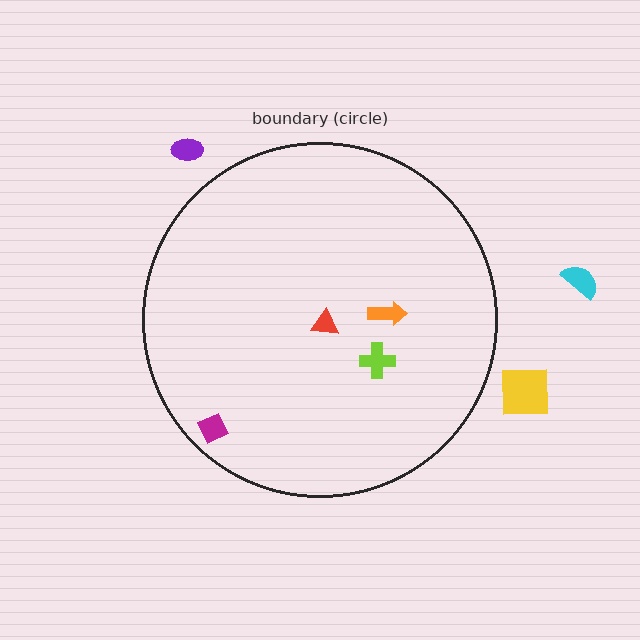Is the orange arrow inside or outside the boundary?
Inside.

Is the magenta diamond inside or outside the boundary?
Inside.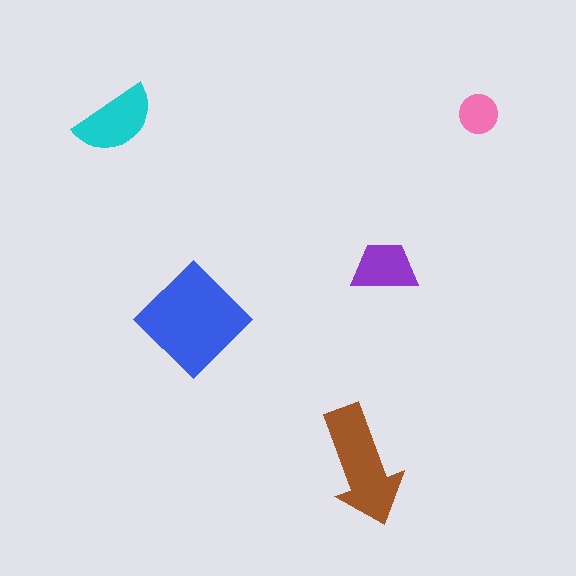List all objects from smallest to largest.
The pink circle, the purple trapezoid, the cyan semicircle, the brown arrow, the blue diamond.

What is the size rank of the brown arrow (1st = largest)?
2nd.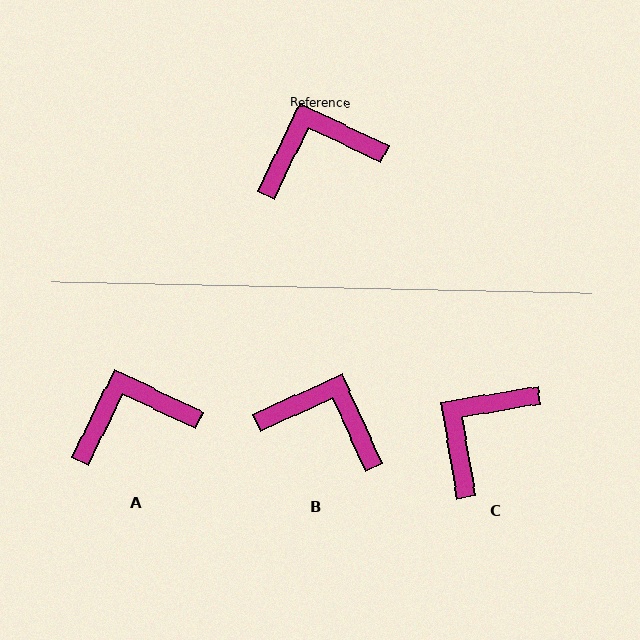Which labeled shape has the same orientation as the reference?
A.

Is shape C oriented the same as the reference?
No, it is off by about 35 degrees.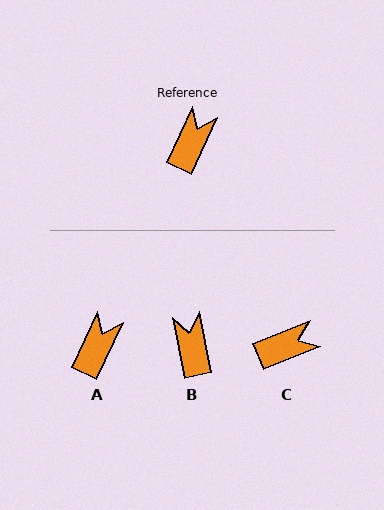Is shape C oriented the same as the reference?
No, it is off by about 43 degrees.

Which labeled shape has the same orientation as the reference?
A.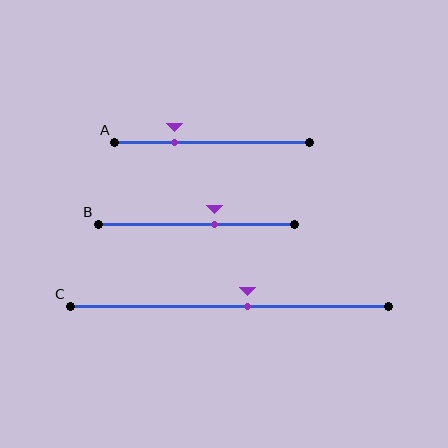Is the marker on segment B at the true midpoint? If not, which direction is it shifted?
No, the marker on segment B is shifted to the right by about 9% of the segment length.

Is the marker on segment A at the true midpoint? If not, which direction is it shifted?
No, the marker on segment A is shifted to the left by about 19% of the segment length.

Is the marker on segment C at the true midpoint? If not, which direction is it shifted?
No, the marker on segment C is shifted to the right by about 6% of the segment length.